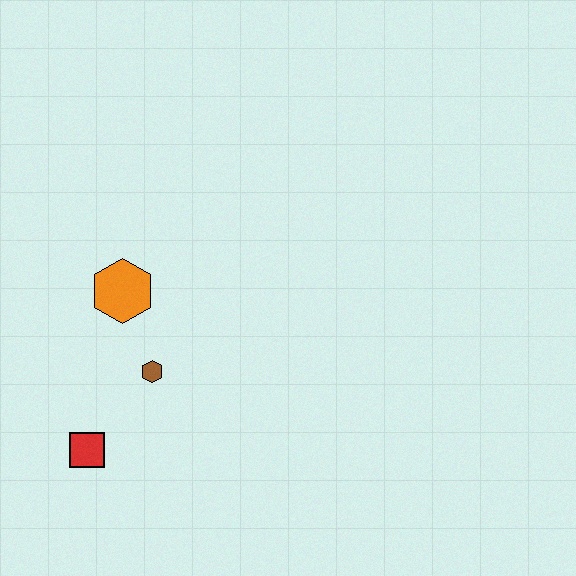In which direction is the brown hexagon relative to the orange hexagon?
The brown hexagon is below the orange hexagon.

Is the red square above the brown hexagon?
No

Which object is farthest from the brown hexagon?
The red square is farthest from the brown hexagon.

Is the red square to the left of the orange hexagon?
Yes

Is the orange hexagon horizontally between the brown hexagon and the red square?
Yes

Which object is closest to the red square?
The brown hexagon is closest to the red square.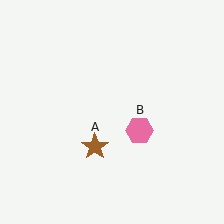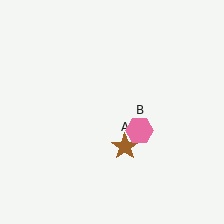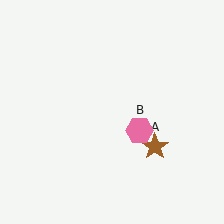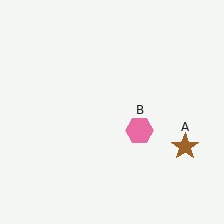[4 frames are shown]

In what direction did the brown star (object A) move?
The brown star (object A) moved right.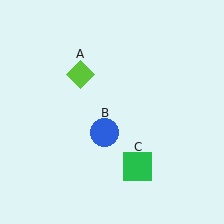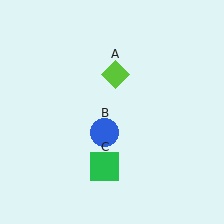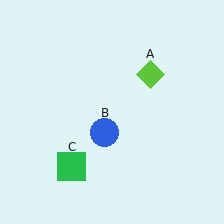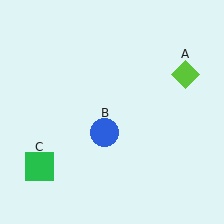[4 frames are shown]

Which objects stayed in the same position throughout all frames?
Blue circle (object B) remained stationary.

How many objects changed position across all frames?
2 objects changed position: lime diamond (object A), green square (object C).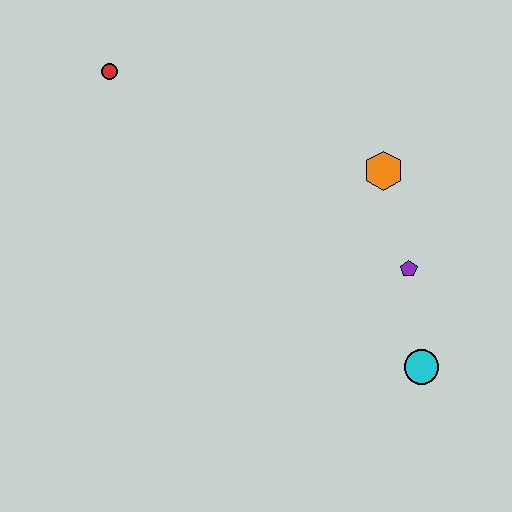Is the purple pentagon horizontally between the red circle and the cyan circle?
Yes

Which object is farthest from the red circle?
The cyan circle is farthest from the red circle.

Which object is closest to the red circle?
The orange hexagon is closest to the red circle.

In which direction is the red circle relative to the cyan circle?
The red circle is to the left of the cyan circle.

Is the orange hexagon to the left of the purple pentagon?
Yes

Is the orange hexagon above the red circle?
No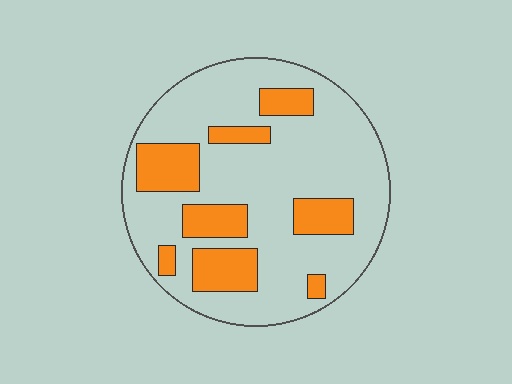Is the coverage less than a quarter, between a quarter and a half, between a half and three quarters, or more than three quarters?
Less than a quarter.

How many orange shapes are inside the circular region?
8.